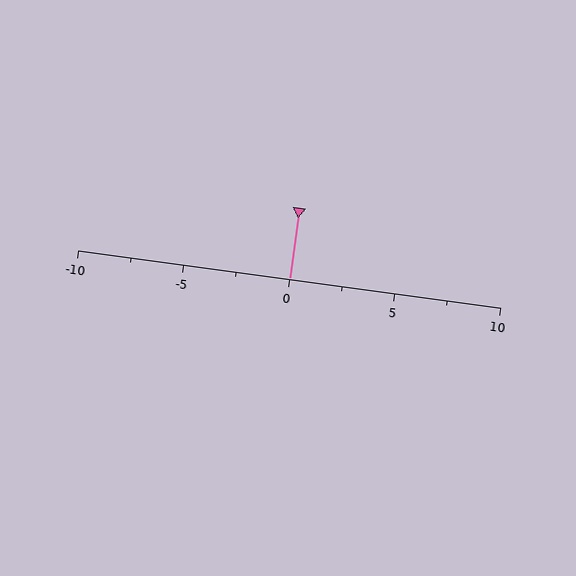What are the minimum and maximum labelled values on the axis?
The axis runs from -10 to 10.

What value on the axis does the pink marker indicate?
The marker indicates approximately 0.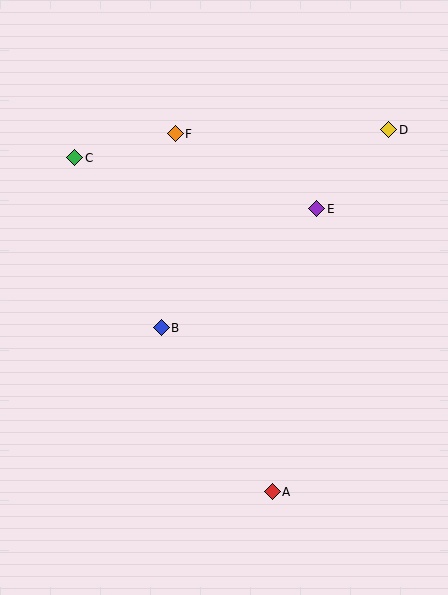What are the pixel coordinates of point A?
Point A is at (272, 492).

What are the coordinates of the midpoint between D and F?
The midpoint between D and F is at (282, 132).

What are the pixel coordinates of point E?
Point E is at (317, 209).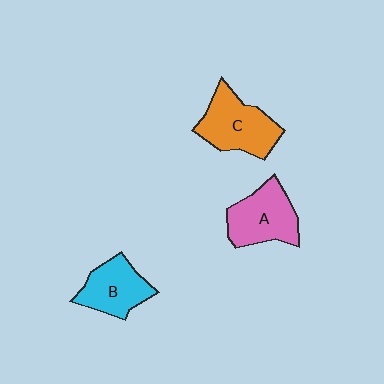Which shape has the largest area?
Shape C (orange).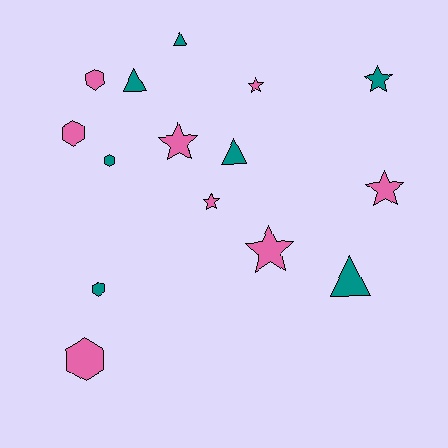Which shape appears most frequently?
Star, with 6 objects.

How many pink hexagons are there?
There are 3 pink hexagons.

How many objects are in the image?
There are 15 objects.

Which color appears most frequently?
Pink, with 8 objects.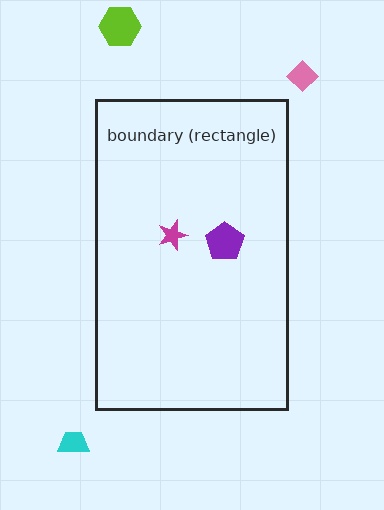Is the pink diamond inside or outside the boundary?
Outside.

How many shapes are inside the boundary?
2 inside, 3 outside.